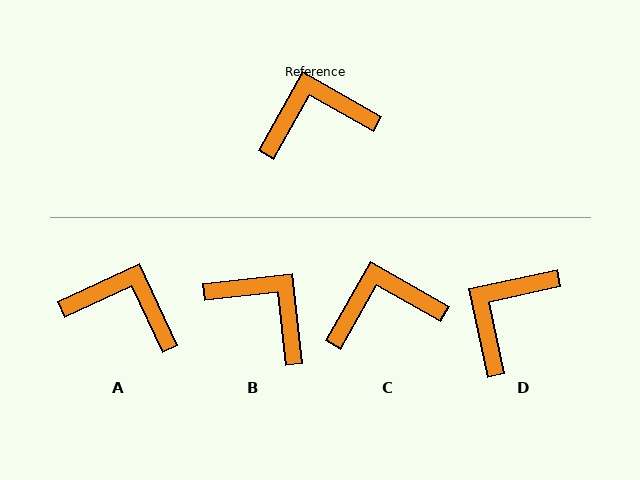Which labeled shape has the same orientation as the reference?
C.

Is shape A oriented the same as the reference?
No, it is off by about 36 degrees.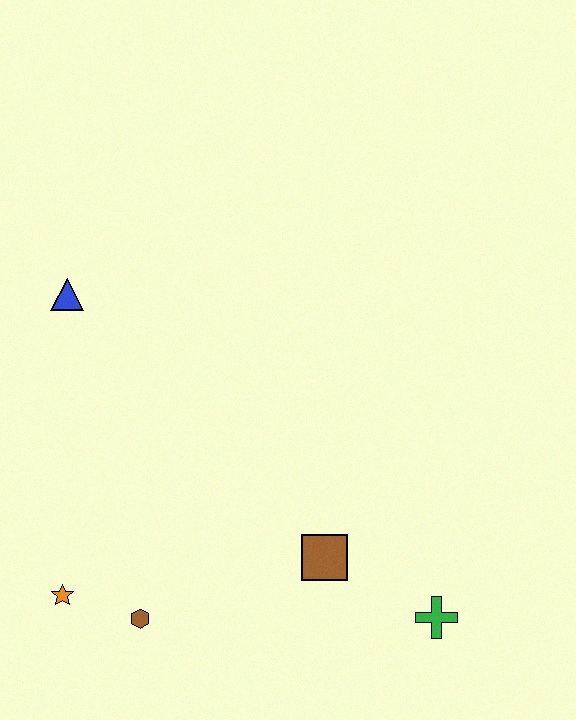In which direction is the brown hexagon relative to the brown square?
The brown hexagon is to the left of the brown square.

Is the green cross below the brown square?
Yes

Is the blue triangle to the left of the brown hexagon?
Yes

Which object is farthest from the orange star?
The green cross is farthest from the orange star.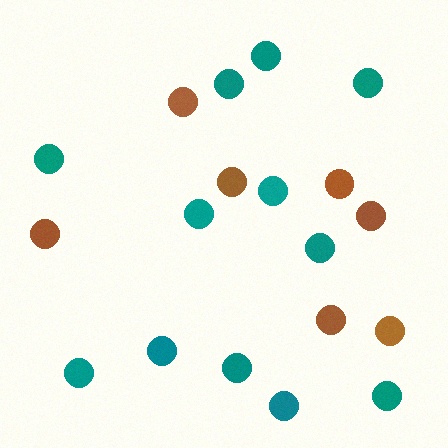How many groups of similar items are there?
There are 2 groups: one group of teal circles (12) and one group of brown circles (7).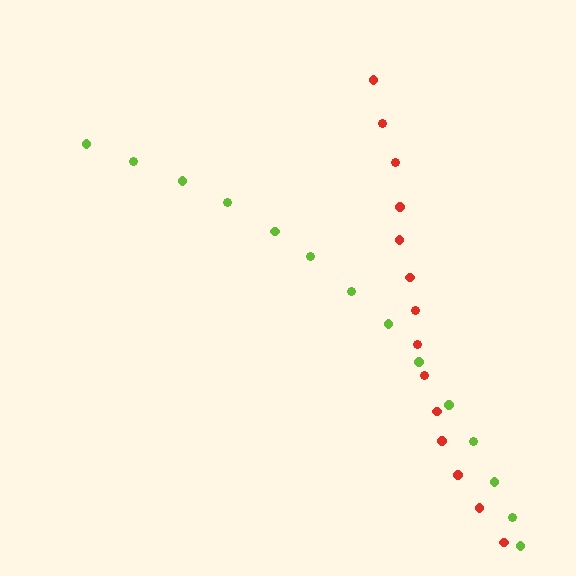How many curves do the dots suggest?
There are 2 distinct paths.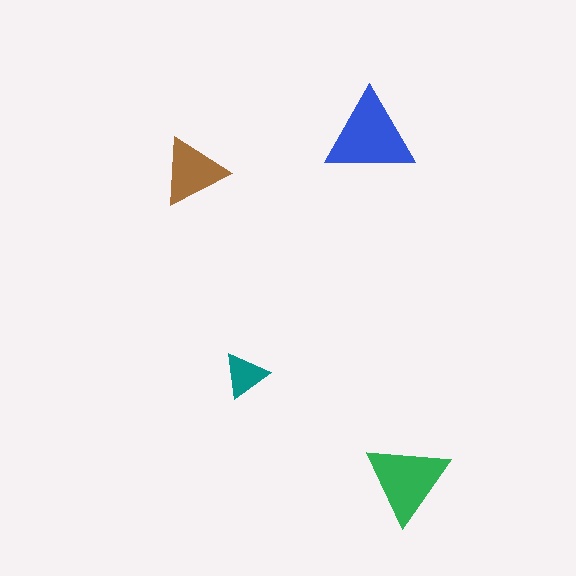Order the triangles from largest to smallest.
the blue one, the green one, the brown one, the teal one.